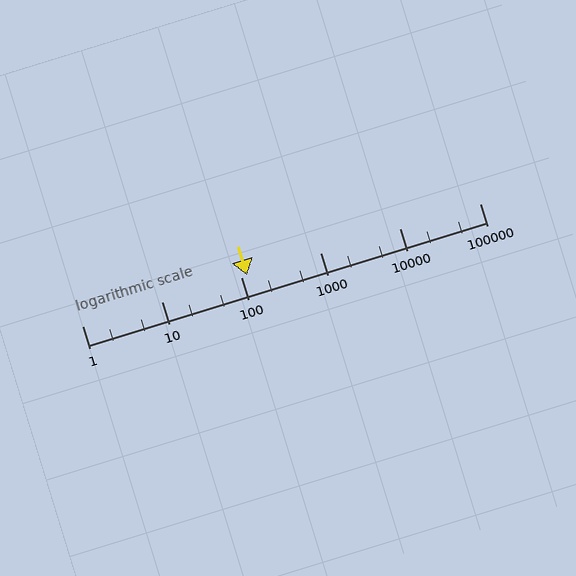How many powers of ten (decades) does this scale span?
The scale spans 5 decades, from 1 to 100000.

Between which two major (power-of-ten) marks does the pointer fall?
The pointer is between 100 and 1000.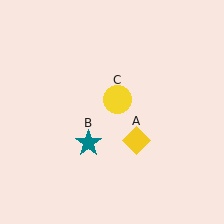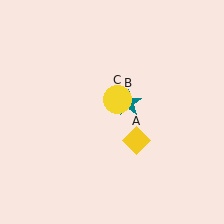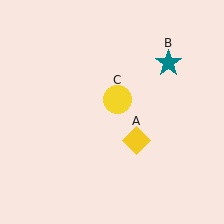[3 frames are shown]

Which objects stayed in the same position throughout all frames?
Yellow diamond (object A) and yellow circle (object C) remained stationary.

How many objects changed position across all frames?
1 object changed position: teal star (object B).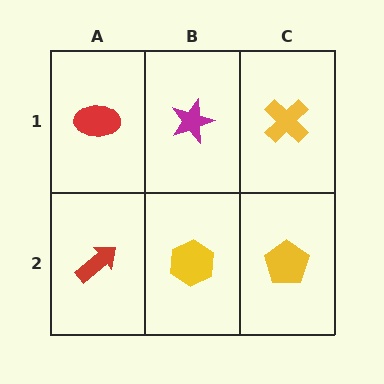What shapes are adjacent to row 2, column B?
A magenta star (row 1, column B), a red arrow (row 2, column A), a yellow pentagon (row 2, column C).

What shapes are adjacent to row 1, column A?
A red arrow (row 2, column A), a magenta star (row 1, column B).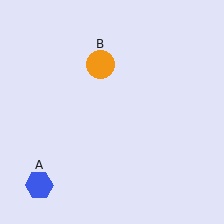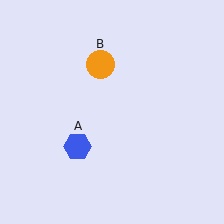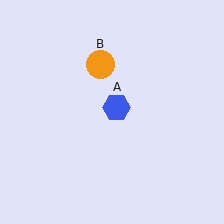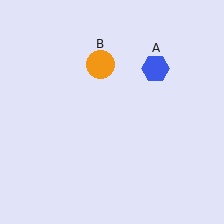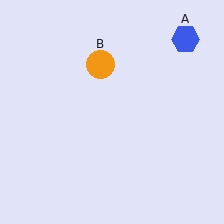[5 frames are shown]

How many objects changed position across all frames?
1 object changed position: blue hexagon (object A).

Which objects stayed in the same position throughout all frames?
Orange circle (object B) remained stationary.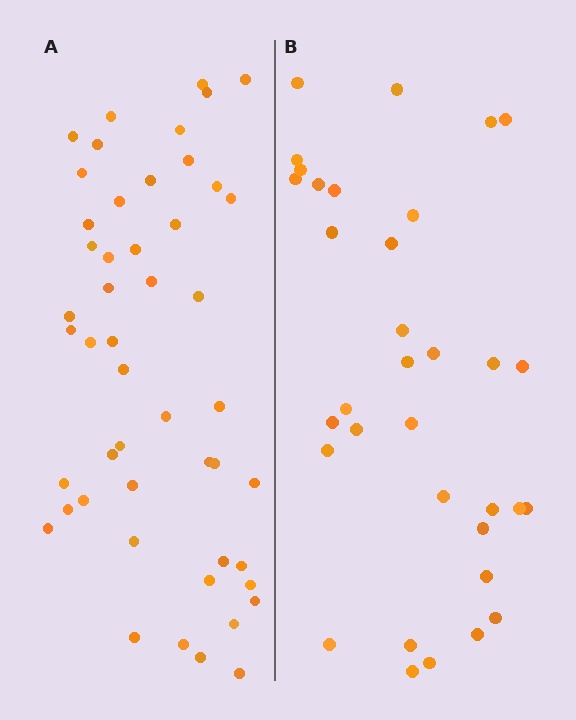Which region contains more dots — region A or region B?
Region A (the left region) has more dots.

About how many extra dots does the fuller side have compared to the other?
Region A has approximately 15 more dots than region B.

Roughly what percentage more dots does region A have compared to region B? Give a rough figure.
About 45% more.